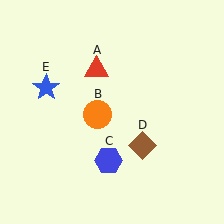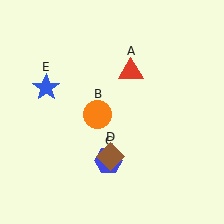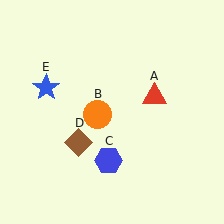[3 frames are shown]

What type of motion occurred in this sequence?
The red triangle (object A), brown diamond (object D) rotated clockwise around the center of the scene.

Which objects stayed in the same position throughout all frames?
Orange circle (object B) and blue hexagon (object C) and blue star (object E) remained stationary.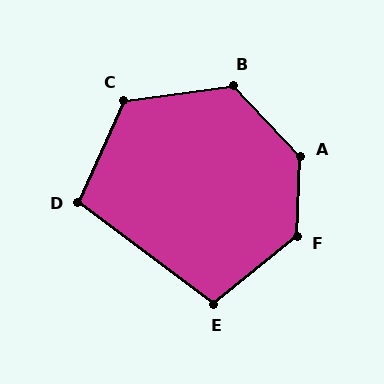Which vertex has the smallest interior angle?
D, at approximately 103 degrees.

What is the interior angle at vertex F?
Approximately 131 degrees (obtuse).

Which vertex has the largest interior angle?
A, at approximately 134 degrees.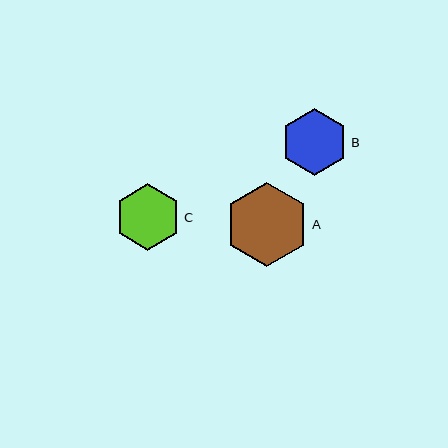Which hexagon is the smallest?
Hexagon C is the smallest with a size of approximately 67 pixels.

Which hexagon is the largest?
Hexagon A is the largest with a size of approximately 84 pixels.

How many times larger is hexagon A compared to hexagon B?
Hexagon A is approximately 1.3 times the size of hexagon B.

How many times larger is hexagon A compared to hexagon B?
Hexagon A is approximately 1.3 times the size of hexagon B.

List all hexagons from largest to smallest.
From largest to smallest: A, B, C.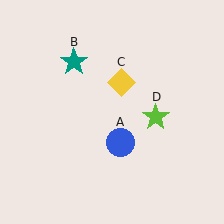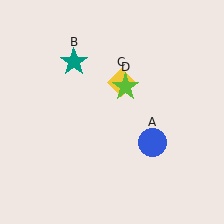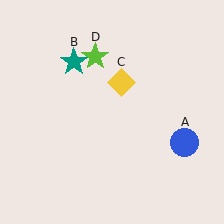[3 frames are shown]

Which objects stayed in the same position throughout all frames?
Teal star (object B) and yellow diamond (object C) remained stationary.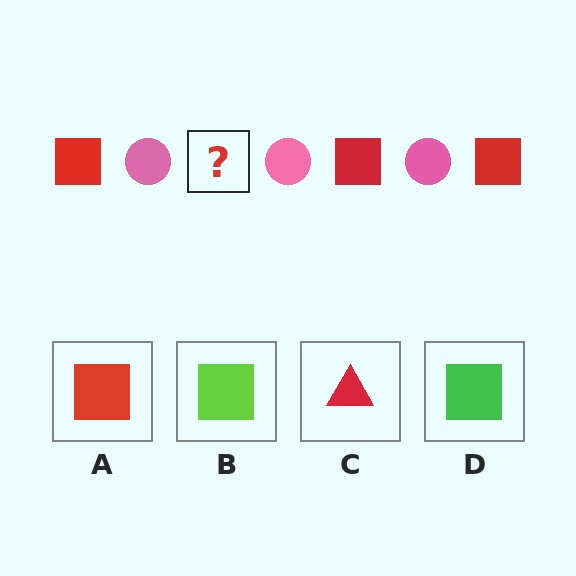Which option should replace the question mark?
Option A.